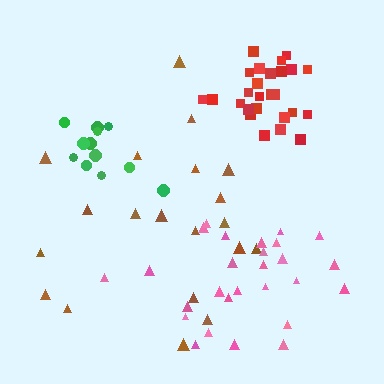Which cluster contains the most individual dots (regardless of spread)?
Pink (27).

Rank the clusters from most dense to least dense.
red, green, pink, brown.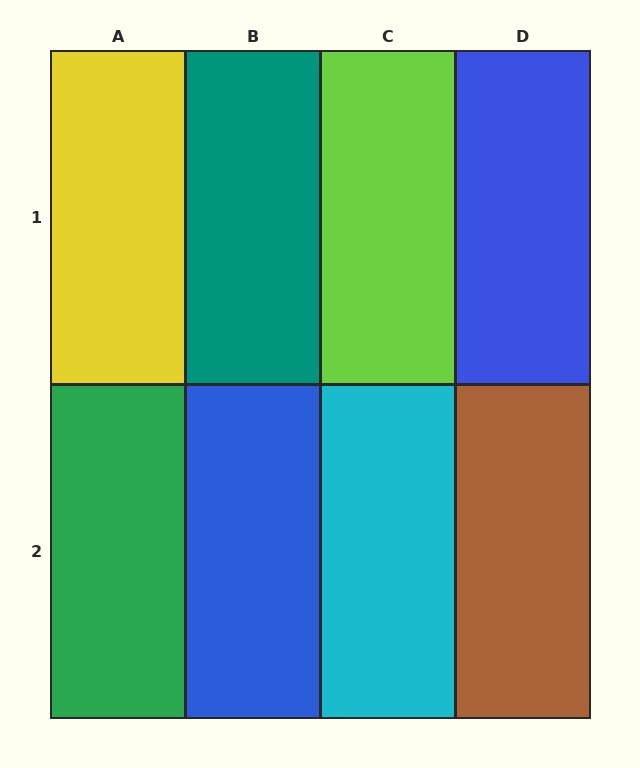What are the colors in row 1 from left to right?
Yellow, teal, lime, blue.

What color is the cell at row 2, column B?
Blue.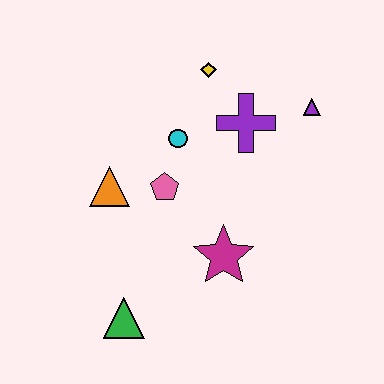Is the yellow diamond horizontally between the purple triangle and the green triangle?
Yes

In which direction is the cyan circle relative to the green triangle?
The cyan circle is above the green triangle.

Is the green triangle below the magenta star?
Yes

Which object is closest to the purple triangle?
The purple cross is closest to the purple triangle.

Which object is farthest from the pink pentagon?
The purple triangle is farthest from the pink pentagon.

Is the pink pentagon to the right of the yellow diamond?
No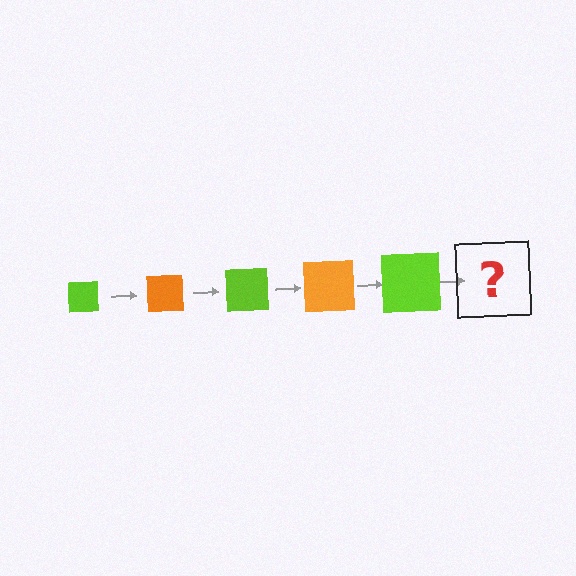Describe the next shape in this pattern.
It should be an orange square, larger than the previous one.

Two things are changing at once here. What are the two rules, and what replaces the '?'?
The two rules are that the square grows larger each step and the color cycles through lime and orange. The '?' should be an orange square, larger than the previous one.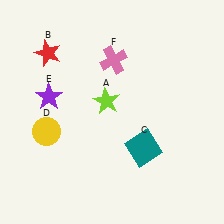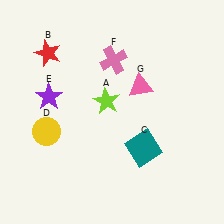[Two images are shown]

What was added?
A pink triangle (G) was added in Image 2.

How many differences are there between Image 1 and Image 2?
There is 1 difference between the two images.